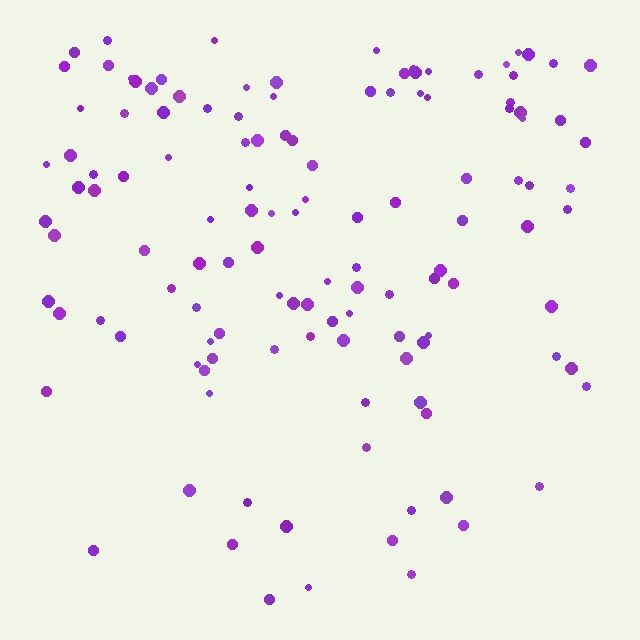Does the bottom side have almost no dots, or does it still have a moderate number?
Still a moderate number, just noticeably fewer than the top.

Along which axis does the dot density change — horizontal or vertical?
Vertical.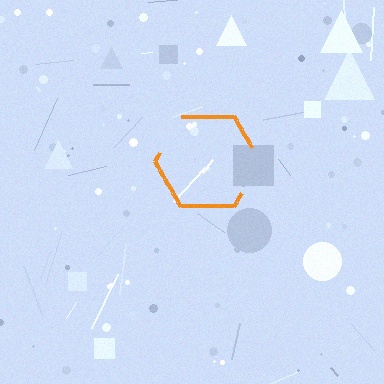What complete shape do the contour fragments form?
The contour fragments form a hexagon.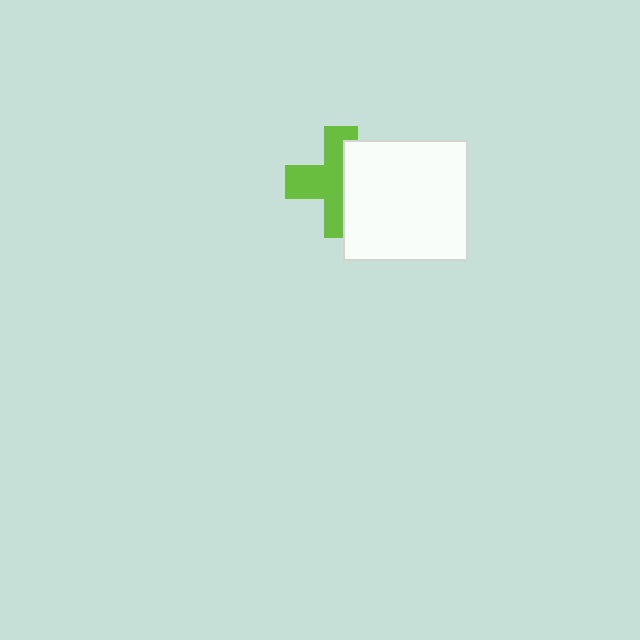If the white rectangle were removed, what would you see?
You would see the complete lime cross.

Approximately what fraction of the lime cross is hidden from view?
Roughly 42% of the lime cross is hidden behind the white rectangle.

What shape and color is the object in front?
The object in front is a white rectangle.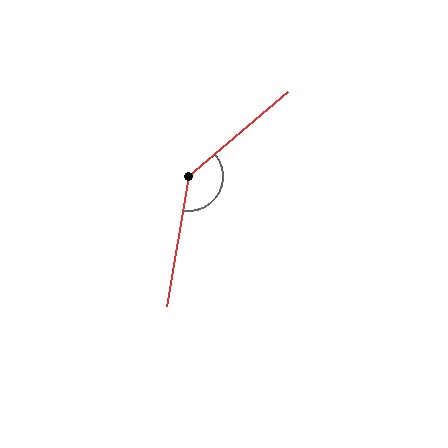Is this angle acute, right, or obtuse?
It is obtuse.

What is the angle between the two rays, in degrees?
Approximately 140 degrees.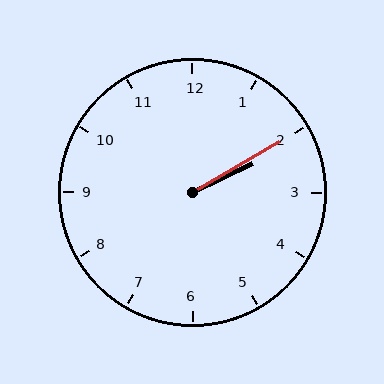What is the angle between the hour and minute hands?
Approximately 5 degrees.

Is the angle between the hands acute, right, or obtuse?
It is acute.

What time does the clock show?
2:10.